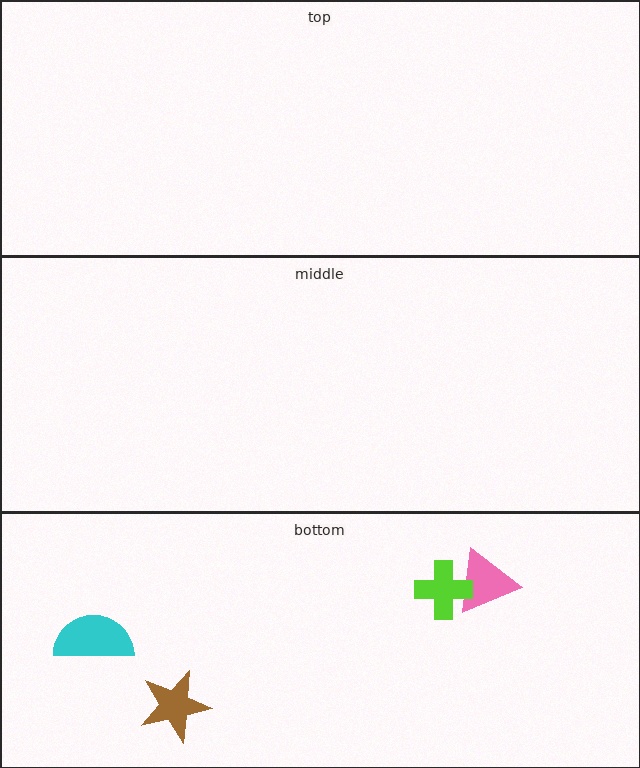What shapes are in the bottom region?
The pink triangle, the cyan semicircle, the lime cross, the brown star.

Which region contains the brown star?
The bottom region.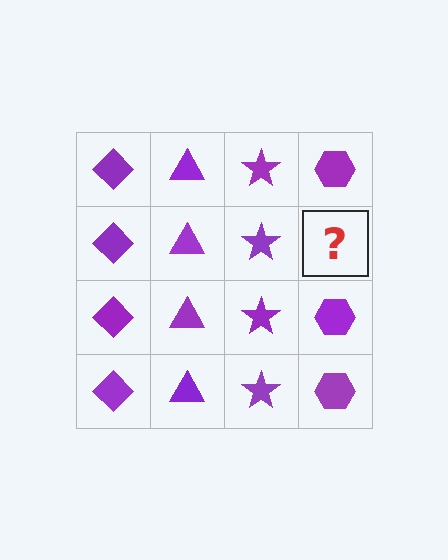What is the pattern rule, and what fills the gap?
The rule is that each column has a consistent shape. The gap should be filled with a purple hexagon.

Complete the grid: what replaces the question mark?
The question mark should be replaced with a purple hexagon.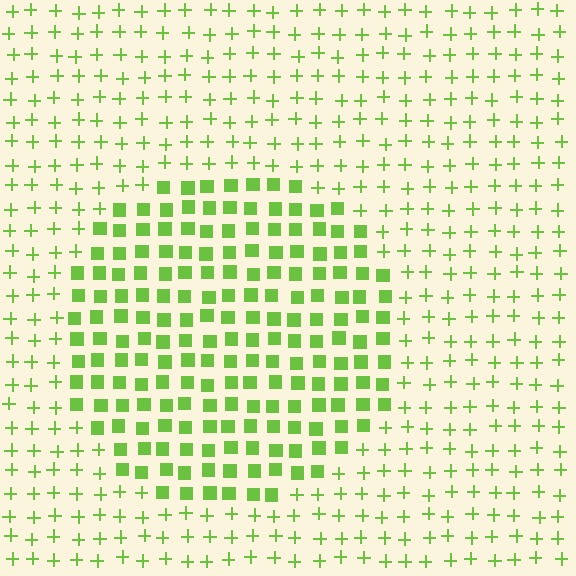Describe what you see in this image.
The image is filled with small lime elements arranged in a uniform grid. A circle-shaped region contains squares, while the surrounding area contains plus signs. The boundary is defined purely by the change in element shape.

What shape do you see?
I see a circle.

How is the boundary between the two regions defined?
The boundary is defined by a change in element shape: squares inside vs. plus signs outside. All elements share the same color and spacing.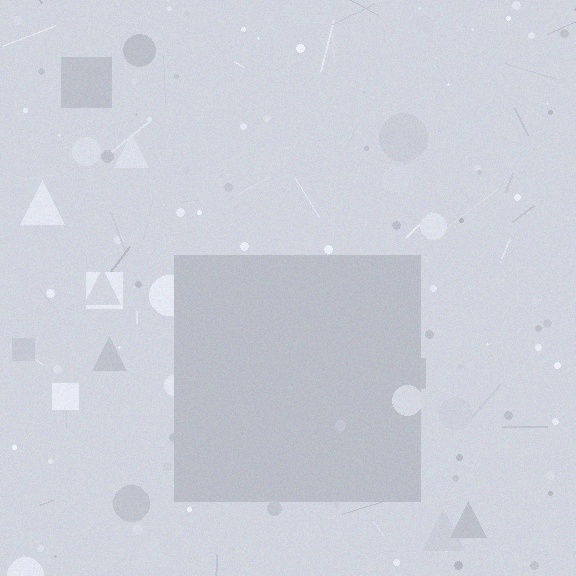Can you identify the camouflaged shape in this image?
The camouflaged shape is a square.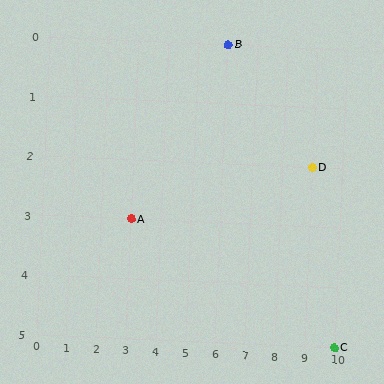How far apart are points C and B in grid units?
Points C and B are 4 columns and 5 rows apart (about 6.4 grid units diagonally).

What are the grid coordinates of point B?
Point B is at grid coordinates (6, 0).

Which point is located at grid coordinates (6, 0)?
Point B is at (6, 0).